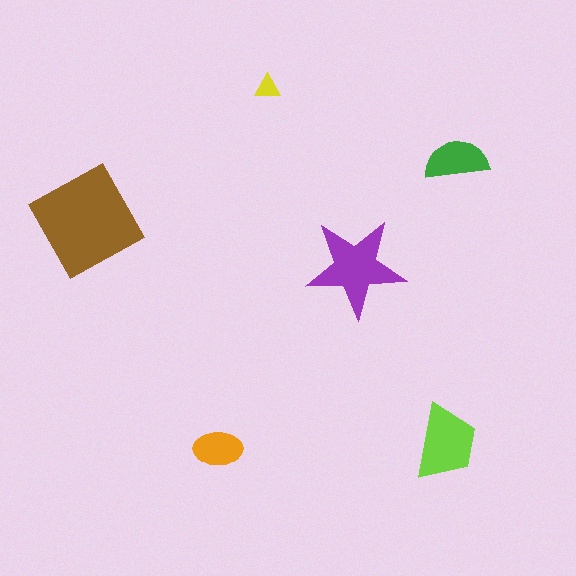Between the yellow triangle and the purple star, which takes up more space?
The purple star.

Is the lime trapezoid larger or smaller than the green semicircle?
Larger.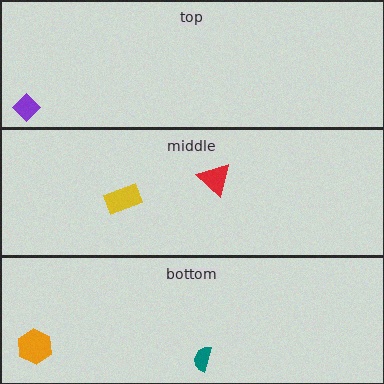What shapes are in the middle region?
The yellow rectangle, the red triangle.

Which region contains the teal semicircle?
The bottom region.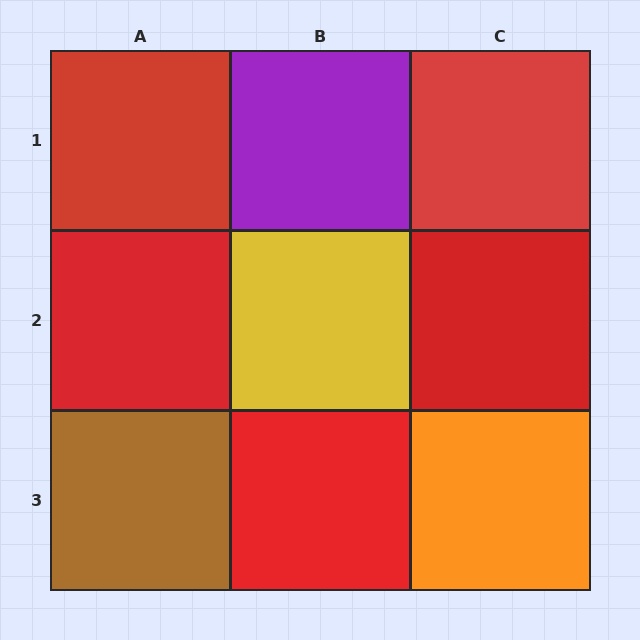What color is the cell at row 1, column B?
Purple.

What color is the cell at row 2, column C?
Red.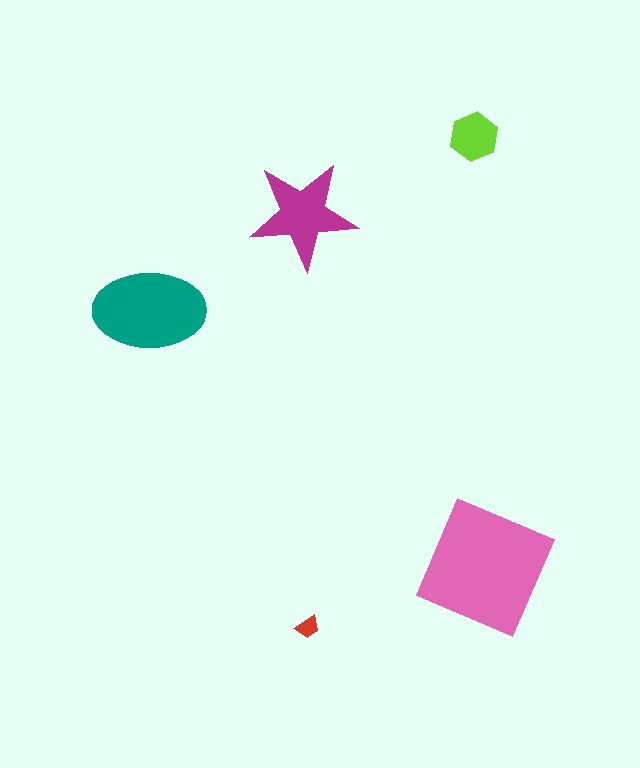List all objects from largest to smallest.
The pink square, the teal ellipse, the magenta star, the lime hexagon, the red trapezoid.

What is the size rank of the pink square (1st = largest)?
1st.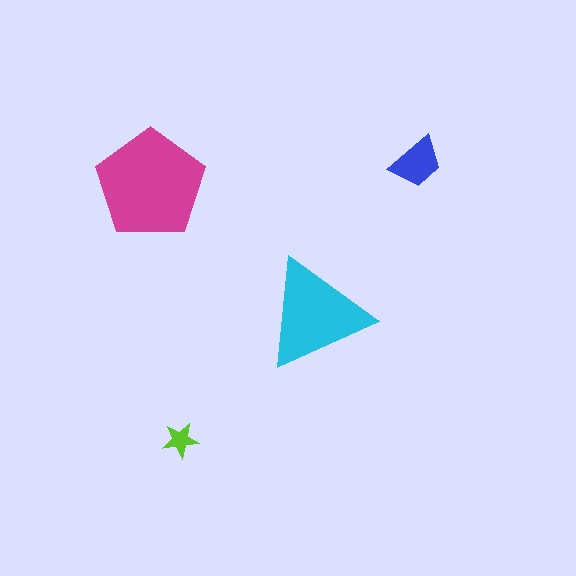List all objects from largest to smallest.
The magenta pentagon, the cyan triangle, the blue trapezoid, the lime star.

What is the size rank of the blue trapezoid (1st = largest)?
3rd.